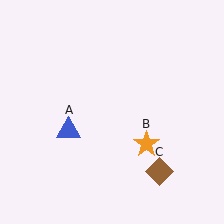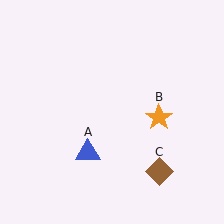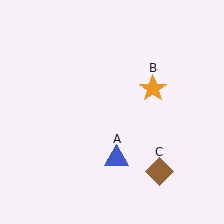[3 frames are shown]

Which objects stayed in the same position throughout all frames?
Brown diamond (object C) remained stationary.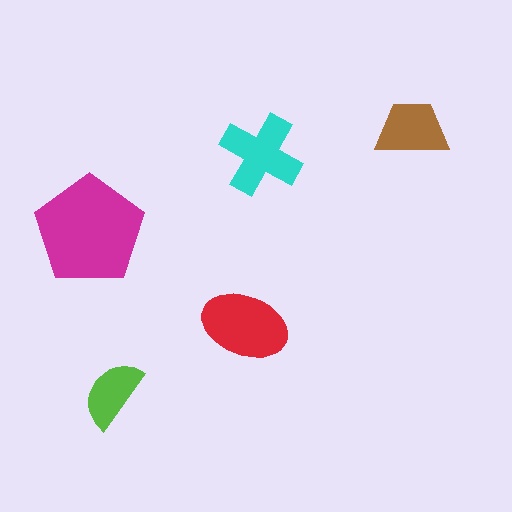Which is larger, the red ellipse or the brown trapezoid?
The red ellipse.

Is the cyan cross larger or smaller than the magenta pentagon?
Smaller.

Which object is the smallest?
The lime semicircle.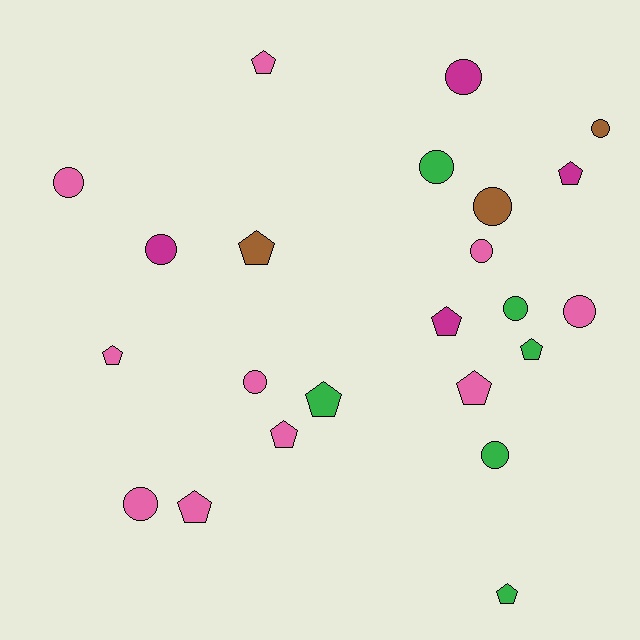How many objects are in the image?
There are 23 objects.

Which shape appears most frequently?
Circle, with 12 objects.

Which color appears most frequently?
Pink, with 10 objects.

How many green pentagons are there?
There are 3 green pentagons.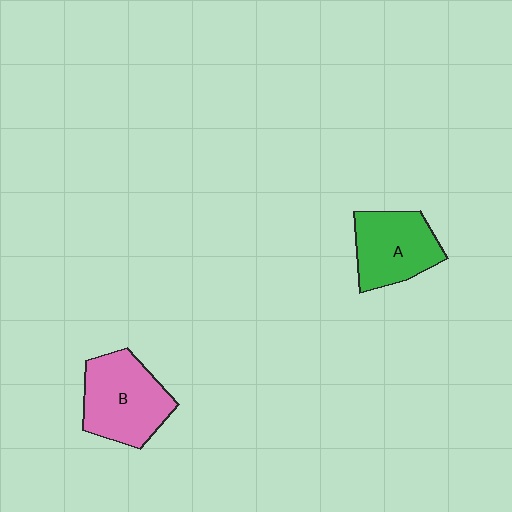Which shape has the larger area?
Shape B (pink).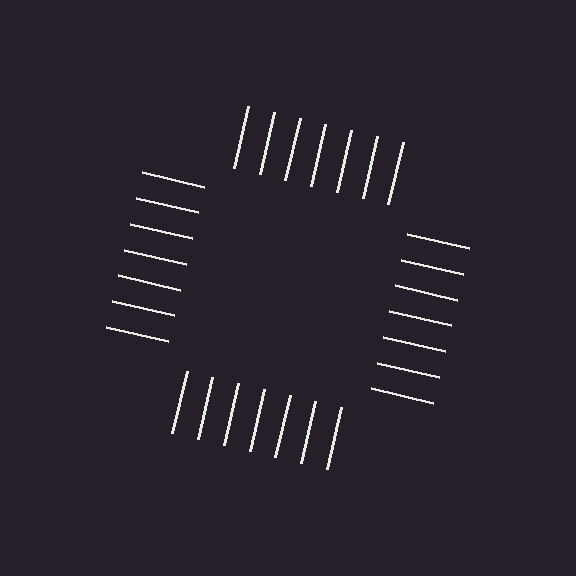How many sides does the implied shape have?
4 sides — the line-ends trace a square.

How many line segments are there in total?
28 — 7 along each of the 4 edges.